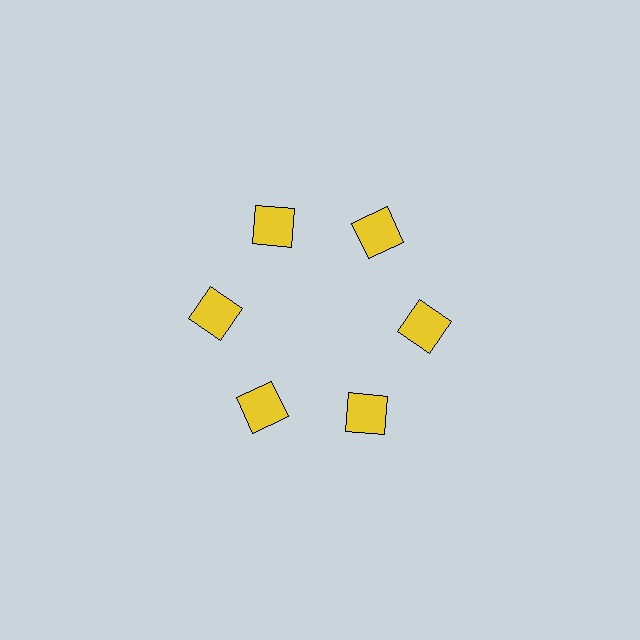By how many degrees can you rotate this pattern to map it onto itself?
The pattern maps onto itself every 60 degrees of rotation.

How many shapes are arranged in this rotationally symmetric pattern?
There are 6 shapes, arranged in 6 groups of 1.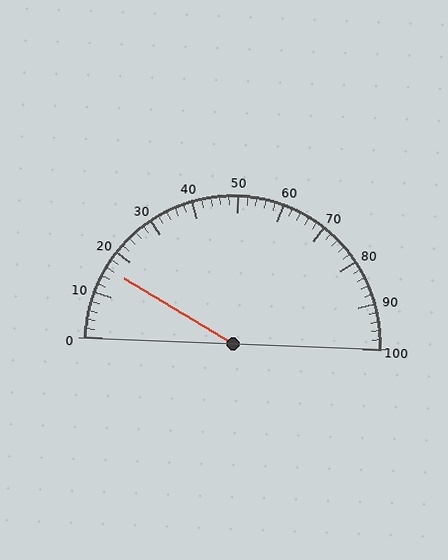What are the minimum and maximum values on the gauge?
The gauge ranges from 0 to 100.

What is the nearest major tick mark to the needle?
The nearest major tick mark is 20.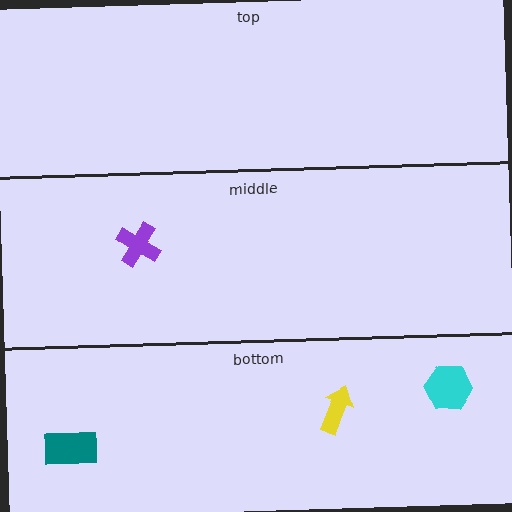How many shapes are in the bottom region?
3.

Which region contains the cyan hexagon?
The bottom region.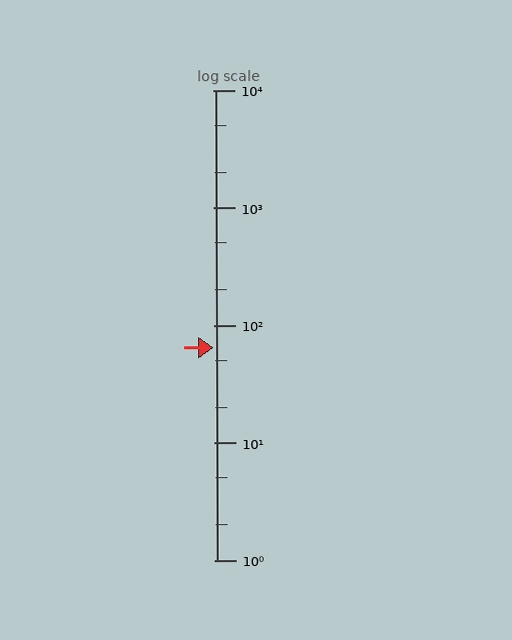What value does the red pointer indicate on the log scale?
The pointer indicates approximately 64.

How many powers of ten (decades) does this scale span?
The scale spans 4 decades, from 1 to 10000.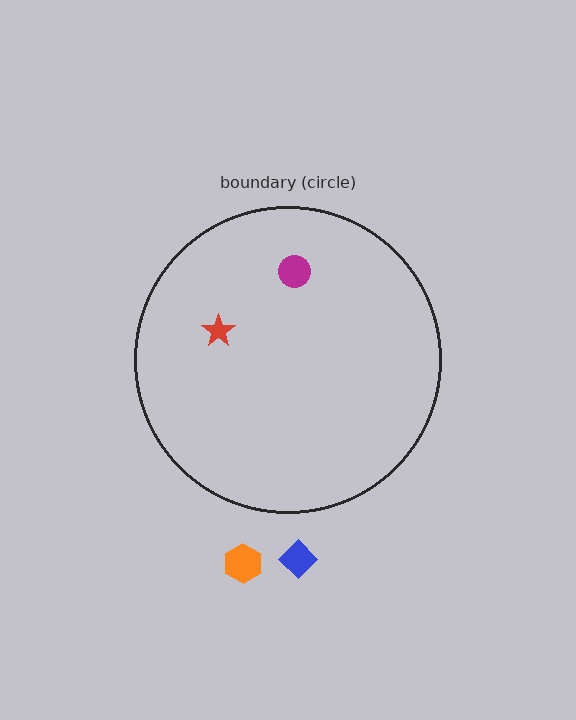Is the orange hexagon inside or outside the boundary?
Outside.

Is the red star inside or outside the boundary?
Inside.